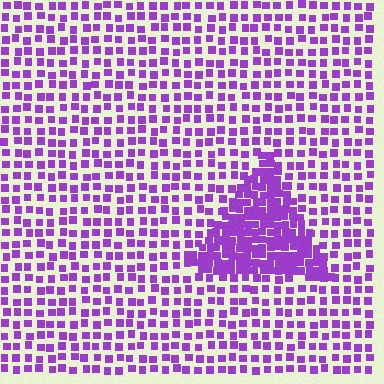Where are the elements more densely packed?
The elements are more densely packed inside the triangle boundary.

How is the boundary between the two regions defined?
The boundary is defined by a change in element density (approximately 2.2x ratio). All elements are the same color, size, and shape.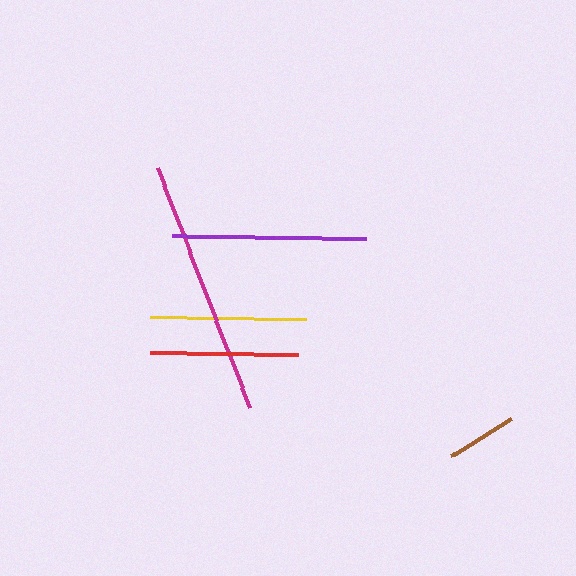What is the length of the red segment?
The red segment is approximately 148 pixels long.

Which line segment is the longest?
The magenta line is the longest at approximately 257 pixels.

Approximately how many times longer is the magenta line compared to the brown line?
The magenta line is approximately 3.6 times the length of the brown line.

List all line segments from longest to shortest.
From longest to shortest: magenta, purple, yellow, red, brown.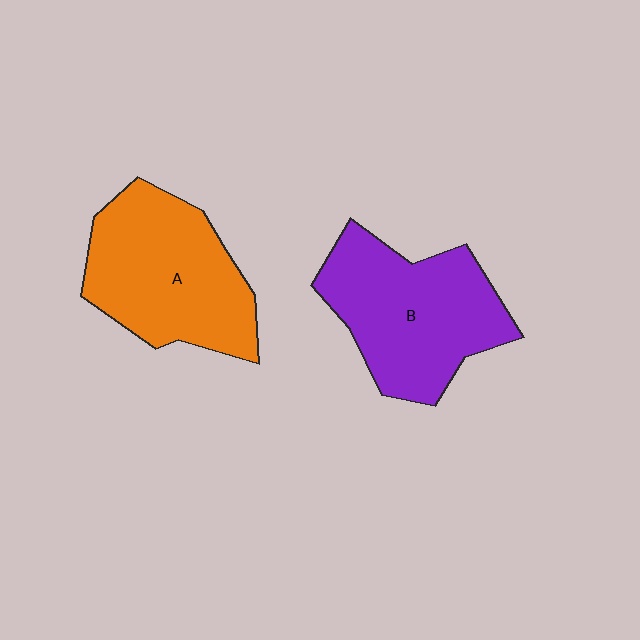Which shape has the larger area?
Shape B (purple).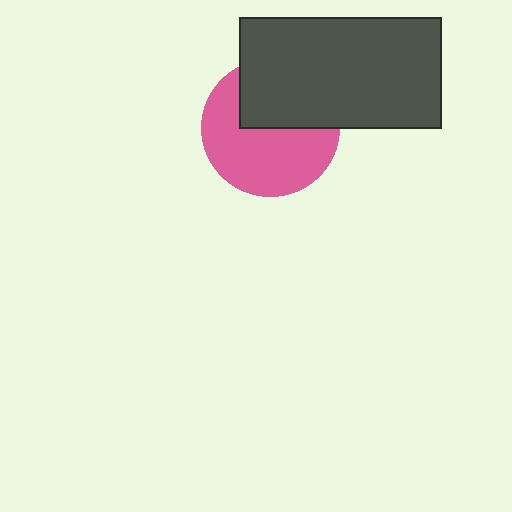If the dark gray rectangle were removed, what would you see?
You would see the complete pink circle.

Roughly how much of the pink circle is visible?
About half of it is visible (roughly 60%).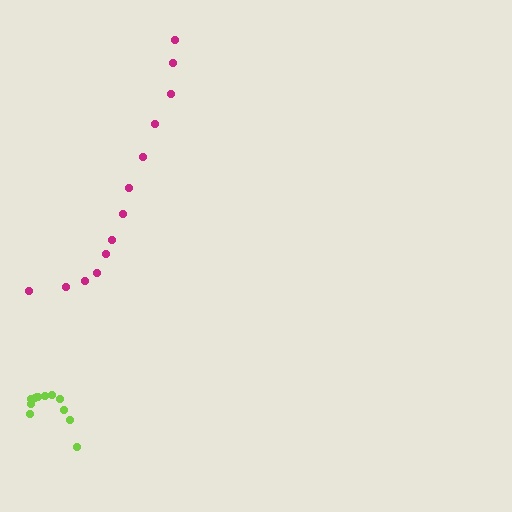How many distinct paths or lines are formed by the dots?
There are 2 distinct paths.